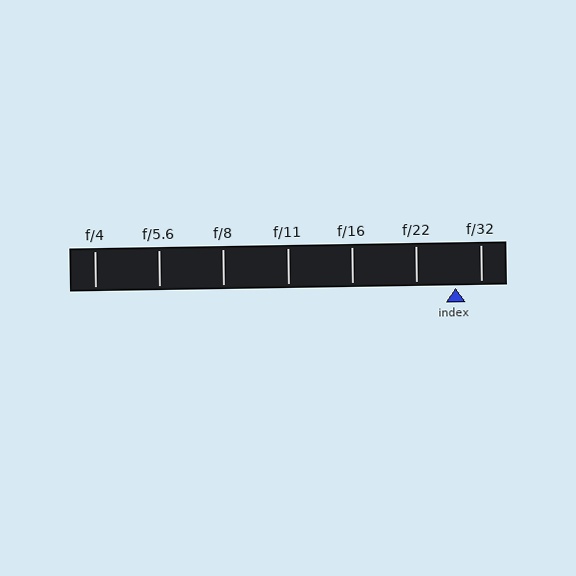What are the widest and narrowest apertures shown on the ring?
The widest aperture shown is f/4 and the narrowest is f/32.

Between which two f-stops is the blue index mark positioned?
The index mark is between f/22 and f/32.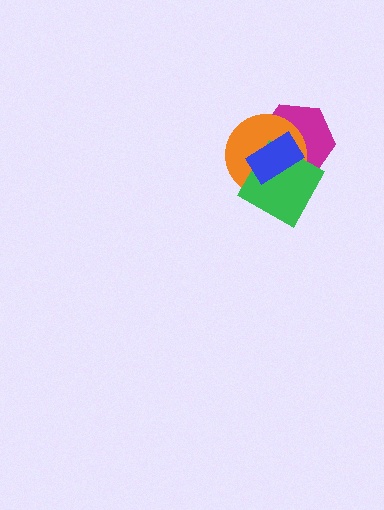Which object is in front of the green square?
The blue rectangle is in front of the green square.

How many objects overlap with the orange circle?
3 objects overlap with the orange circle.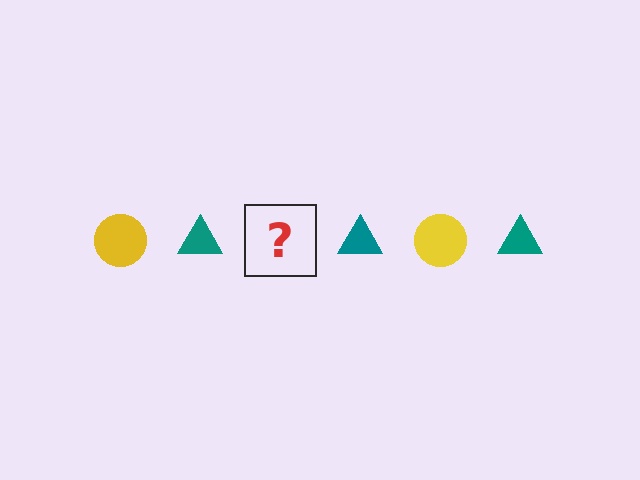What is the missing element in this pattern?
The missing element is a yellow circle.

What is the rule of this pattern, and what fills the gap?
The rule is that the pattern alternates between yellow circle and teal triangle. The gap should be filled with a yellow circle.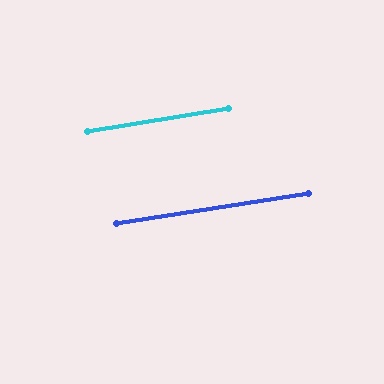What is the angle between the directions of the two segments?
Approximately 0 degrees.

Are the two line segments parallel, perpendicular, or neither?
Parallel — their directions differ by only 0.4°.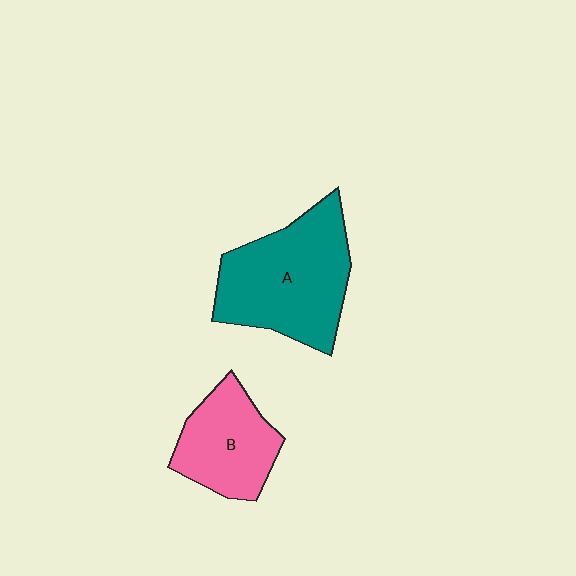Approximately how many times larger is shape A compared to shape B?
Approximately 1.6 times.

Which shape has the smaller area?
Shape B (pink).